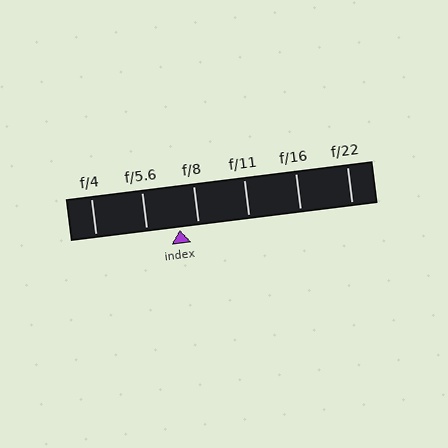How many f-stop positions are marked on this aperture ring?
There are 6 f-stop positions marked.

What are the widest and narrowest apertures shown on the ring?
The widest aperture shown is f/4 and the narrowest is f/22.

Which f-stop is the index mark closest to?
The index mark is closest to f/8.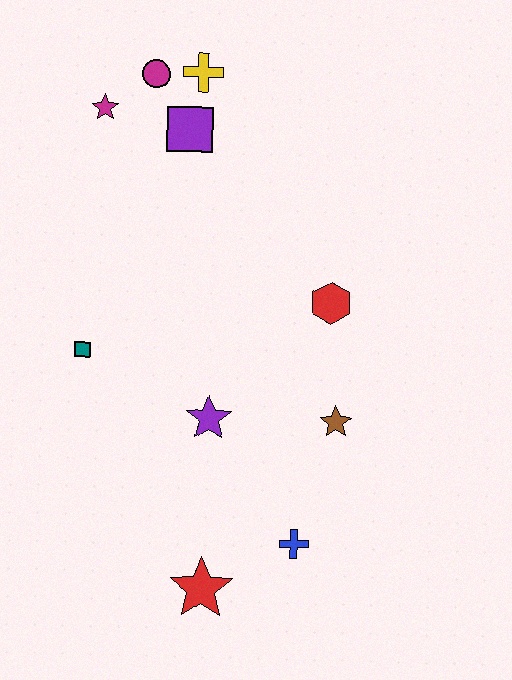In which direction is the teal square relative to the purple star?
The teal square is to the left of the purple star.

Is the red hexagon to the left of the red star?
No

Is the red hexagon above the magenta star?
No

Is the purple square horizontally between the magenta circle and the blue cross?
Yes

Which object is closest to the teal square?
The purple star is closest to the teal square.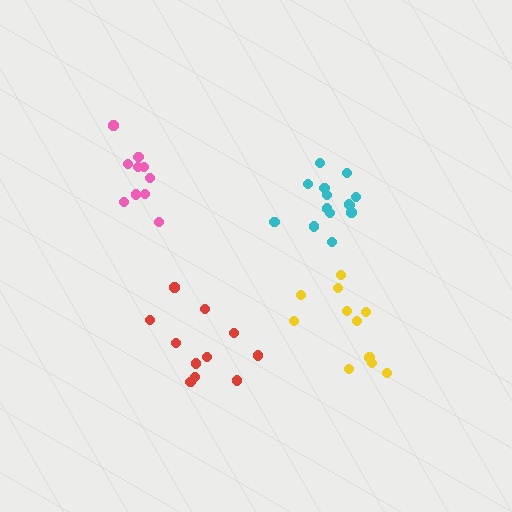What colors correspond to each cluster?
The clusters are colored: cyan, red, pink, yellow.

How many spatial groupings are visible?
There are 4 spatial groupings.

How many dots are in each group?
Group 1: 14 dots, Group 2: 11 dots, Group 3: 10 dots, Group 4: 11 dots (46 total).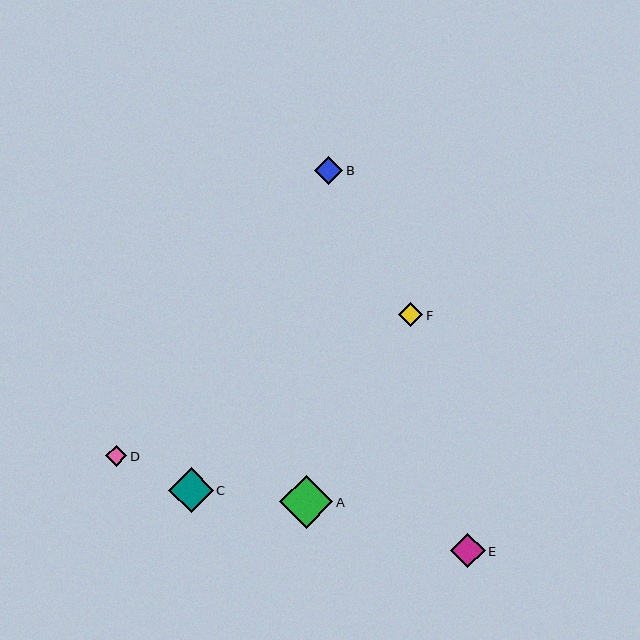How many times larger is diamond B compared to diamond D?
Diamond B is approximately 1.3 times the size of diamond D.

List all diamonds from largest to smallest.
From largest to smallest: A, C, E, B, F, D.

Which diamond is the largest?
Diamond A is the largest with a size of approximately 53 pixels.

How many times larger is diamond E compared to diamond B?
Diamond E is approximately 1.2 times the size of diamond B.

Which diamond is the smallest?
Diamond D is the smallest with a size of approximately 21 pixels.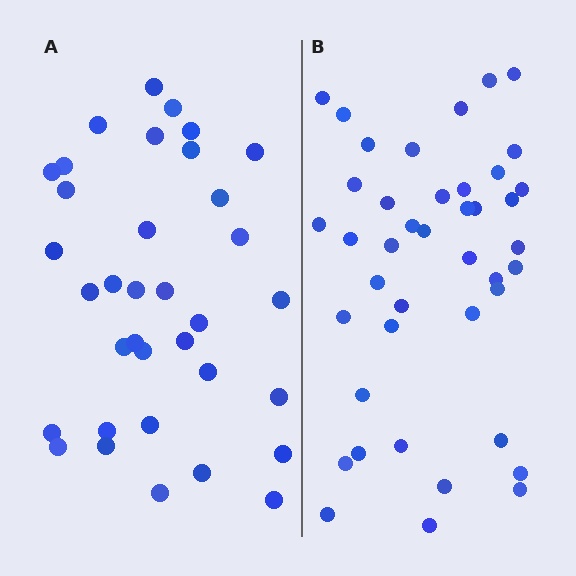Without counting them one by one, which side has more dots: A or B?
Region B (the right region) has more dots.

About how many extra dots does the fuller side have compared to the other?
Region B has roughly 8 or so more dots than region A.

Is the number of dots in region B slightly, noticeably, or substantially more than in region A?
Region B has only slightly more — the two regions are fairly close. The ratio is roughly 1.2 to 1.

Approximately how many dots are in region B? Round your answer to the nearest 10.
About 40 dots. (The exact count is 42, which rounds to 40.)